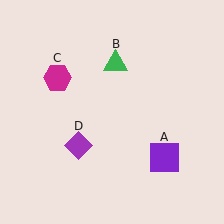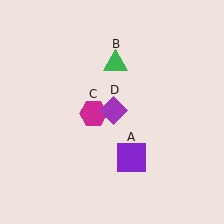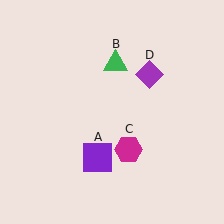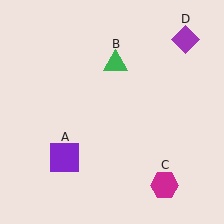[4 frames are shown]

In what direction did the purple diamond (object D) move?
The purple diamond (object D) moved up and to the right.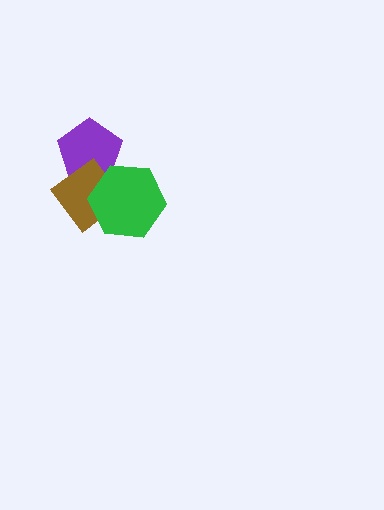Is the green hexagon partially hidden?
No, no other shape covers it.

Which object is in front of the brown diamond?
The green hexagon is in front of the brown diamond.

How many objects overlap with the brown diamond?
2 objects overlap with the brown diamond.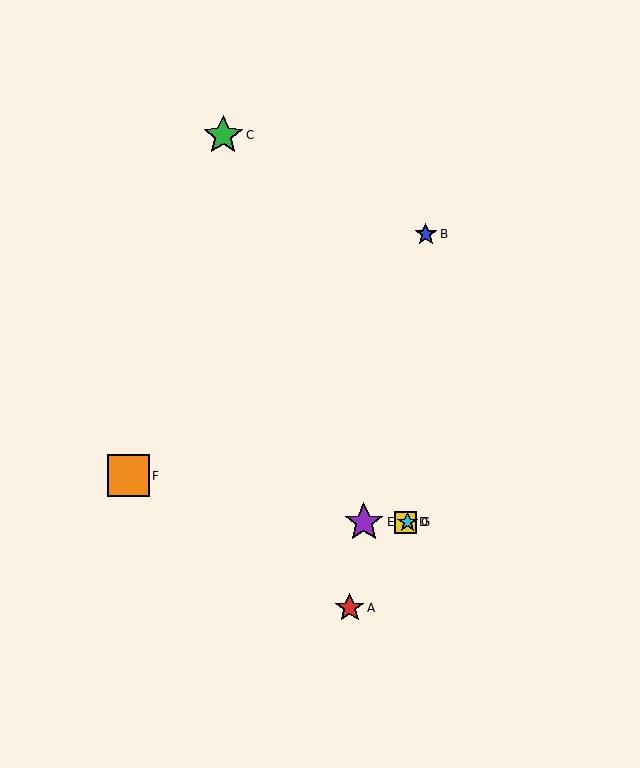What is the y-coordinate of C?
Object C is at y≈135.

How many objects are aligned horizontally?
3 objects (D, E, G) are aligned horizontally.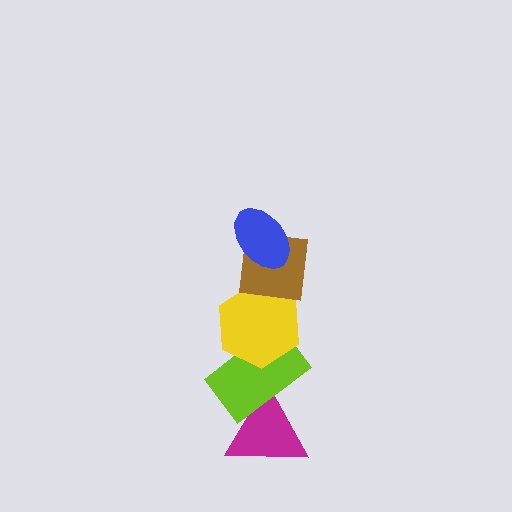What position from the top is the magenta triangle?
The magenta triangle is 5th from the top.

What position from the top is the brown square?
The brown square is 2nd from the top.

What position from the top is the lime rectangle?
The lime rectangle is 4th from the top.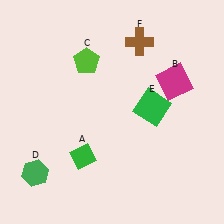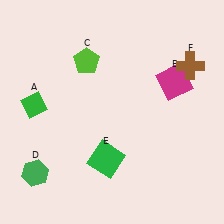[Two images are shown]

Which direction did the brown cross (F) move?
The brown cross (F) moved right.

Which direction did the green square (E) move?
The green square (E) moved down.